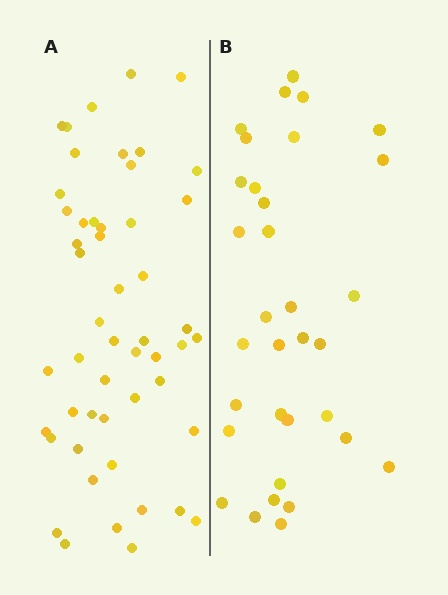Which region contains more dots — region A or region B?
Region A (the left region) has more dots.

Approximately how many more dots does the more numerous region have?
Region A has approximately 20 more dots than region B.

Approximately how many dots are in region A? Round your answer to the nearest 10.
About 50 dots. (The exact count is 51, which rounds to 50.)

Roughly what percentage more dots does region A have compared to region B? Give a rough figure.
About 55% more.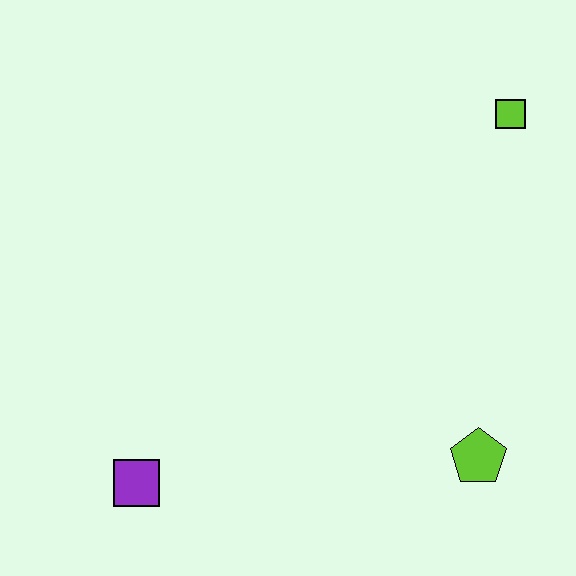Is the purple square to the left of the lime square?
Yes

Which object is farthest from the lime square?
The purple square is farthest from the lime square.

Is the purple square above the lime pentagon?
No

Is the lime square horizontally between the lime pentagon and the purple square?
No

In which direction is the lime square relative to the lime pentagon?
The lime square is above the lime pentagon.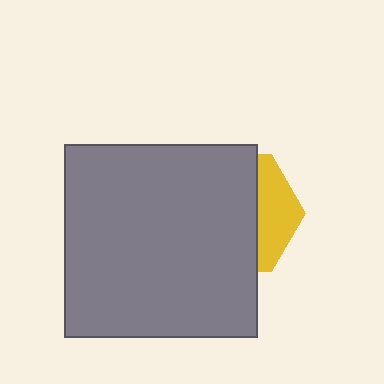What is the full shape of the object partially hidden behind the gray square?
The partially hidden object is a yellow hexagon.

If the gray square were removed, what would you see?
You would see the complete yellow hexagon.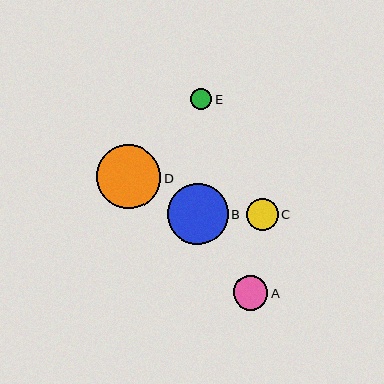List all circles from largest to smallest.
From largest to smallest: D, B, A, C, E.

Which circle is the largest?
Circle D is the largest with a size of approximately 64 pixels.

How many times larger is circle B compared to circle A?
Circle B is approximately 1.8 times the size of circle A.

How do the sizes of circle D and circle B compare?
Circle D and circle B are approximately the same size.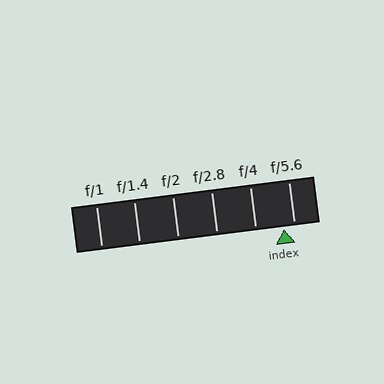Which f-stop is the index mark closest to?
The index mark is closest to f/5.6.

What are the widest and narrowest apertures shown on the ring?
The widest aperture shown is f/1 and the narrowest is f/5.6.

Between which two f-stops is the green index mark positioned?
The index mark is between f/4 and f/5.6.